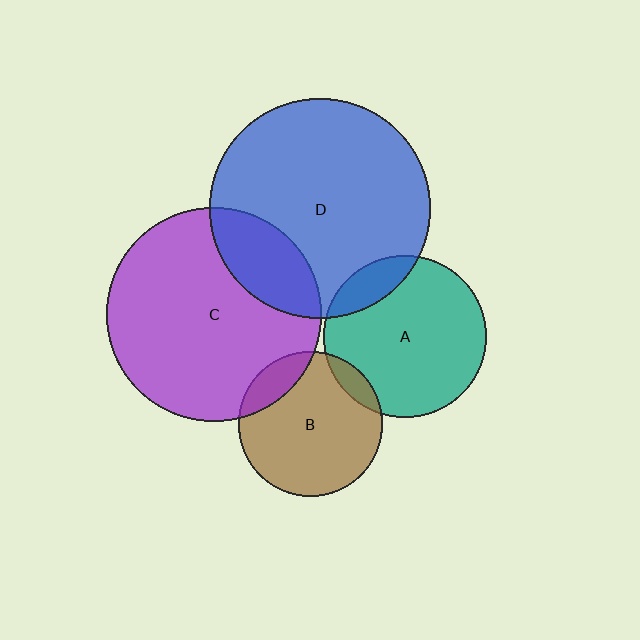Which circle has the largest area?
Circle D (blue).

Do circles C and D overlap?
Yes.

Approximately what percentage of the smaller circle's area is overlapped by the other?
Approximately 20%.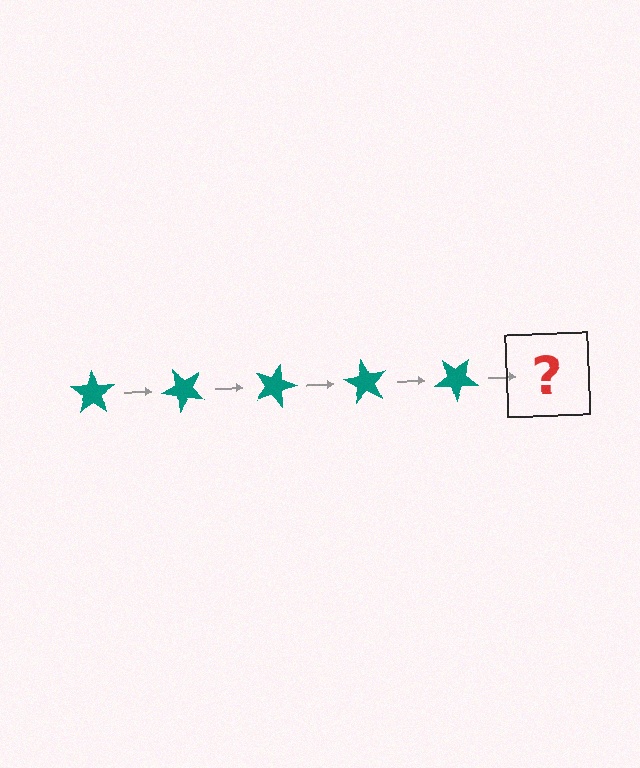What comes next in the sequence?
The next element should be a teal star rotated 225 degrees.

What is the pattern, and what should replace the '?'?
The pattern is that the star rotates 45 degrees each step. The '?' should be a teal star rotated 225 degrees.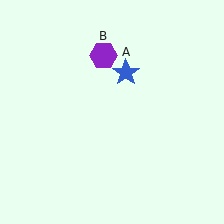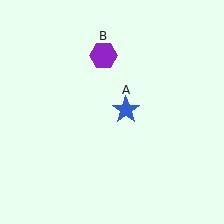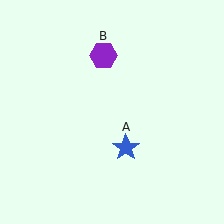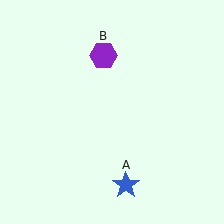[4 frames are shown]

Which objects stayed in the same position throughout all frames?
Purple hexagon (object B) remained stationary.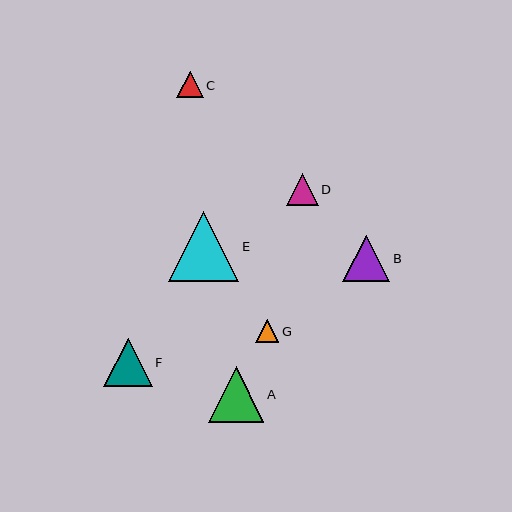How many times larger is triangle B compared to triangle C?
Triangle B is approximately 1.8 times the size of triangle C.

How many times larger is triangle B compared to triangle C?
Triangle B is approximately 1.8 times the size of triangle C.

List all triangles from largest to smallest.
From largest to smallest: E, A, F, B, D, C, G.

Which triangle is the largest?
Triangle E is the largest with a size of approximately 70 pixels.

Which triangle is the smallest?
Triangle G is the smallest with a size of approximately 23 pixels.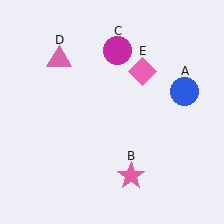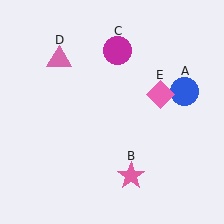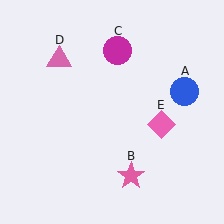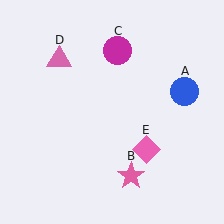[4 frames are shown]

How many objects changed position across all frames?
1 object changed position: pink diamond (object E).